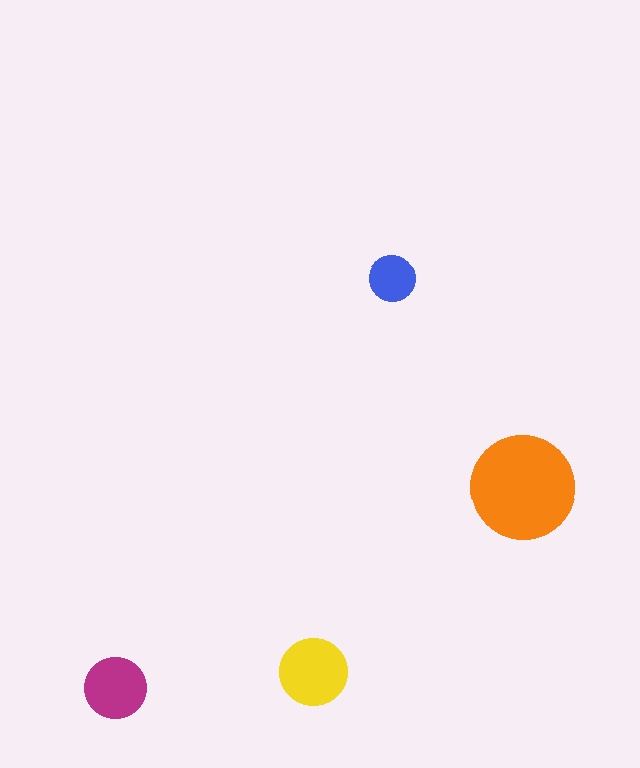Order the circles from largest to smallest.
the orange one, the yellow one, the magenta one, the blue one.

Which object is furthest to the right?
The orange circle is rightmost.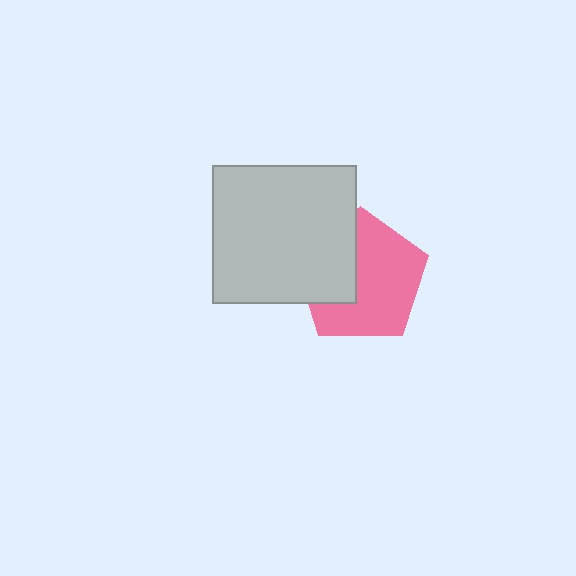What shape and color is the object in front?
The object in front is a light gray rectangle.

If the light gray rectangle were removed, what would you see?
You would see the complete pink pentagon.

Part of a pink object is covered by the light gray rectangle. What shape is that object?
It is a pentagon.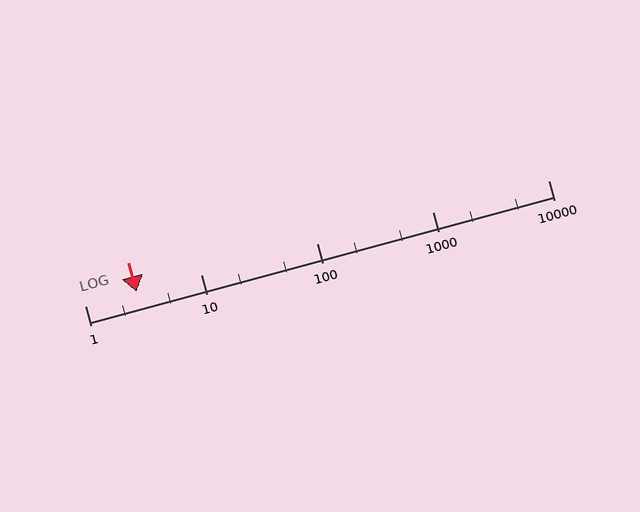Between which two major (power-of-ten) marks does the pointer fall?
The pointer is between 1 and 10.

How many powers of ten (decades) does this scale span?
The scale spans 4 decades, from 1 to 10000.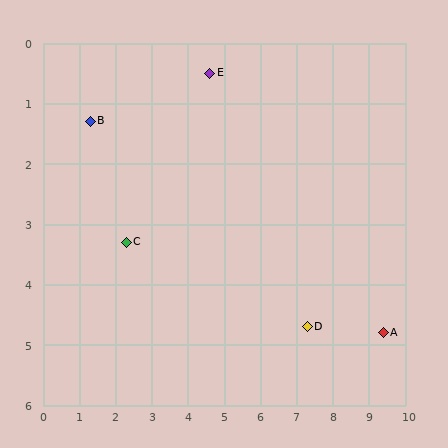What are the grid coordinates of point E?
Point E is at approximately (4.6, 0.5).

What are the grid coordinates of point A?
Point A is at approximately (9.4, 4.8).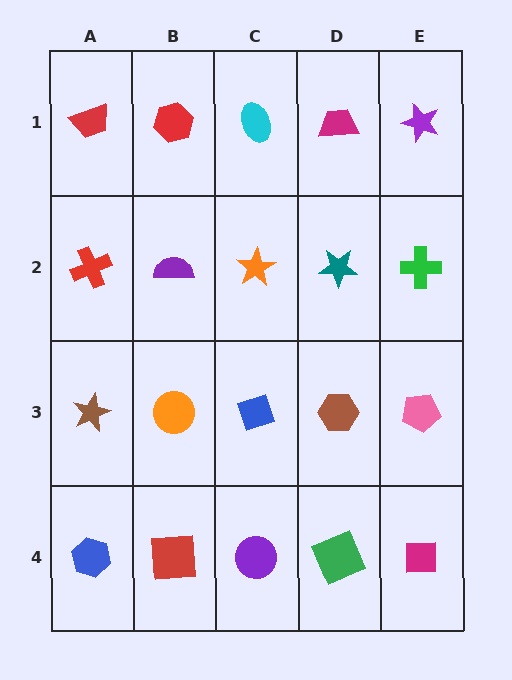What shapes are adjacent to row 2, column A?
A red trapezoid (row 1, column A), a brown star (row 3, column A), a purple semicircle (row 2, column B).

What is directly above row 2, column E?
A purple star.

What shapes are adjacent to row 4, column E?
A pink pentagon (row 3, column E), a green square (row 4, column D).